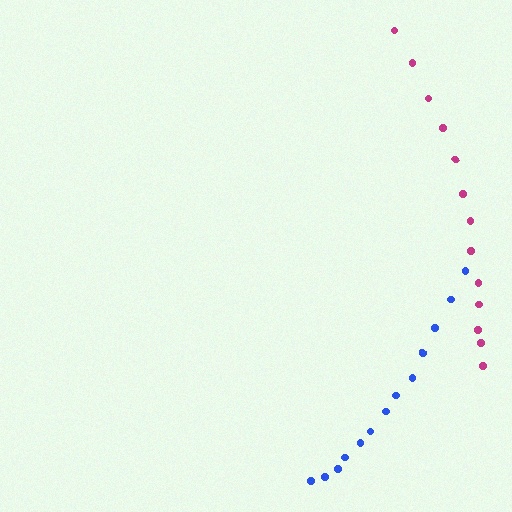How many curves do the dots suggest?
There are 2 distinct paths.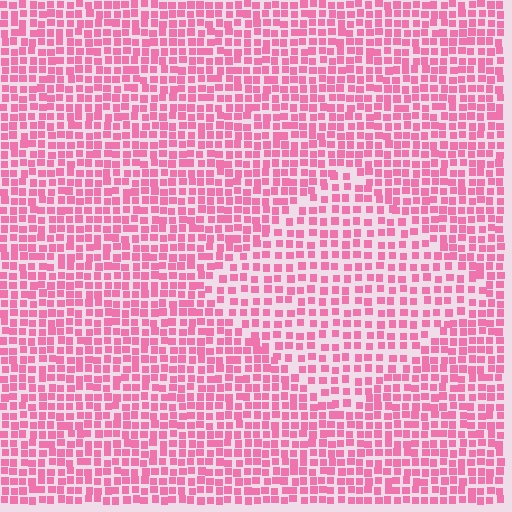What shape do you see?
I see a diamond.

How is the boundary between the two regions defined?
The boundary is defined by a change in element density (approximately 1.5x ratio). All elements are the same color, size, and shape.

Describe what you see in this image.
The image contains small pink elements arranged at two different densities. A diamond-shaped region is visible where the elements are less densely packed than the surrounding area.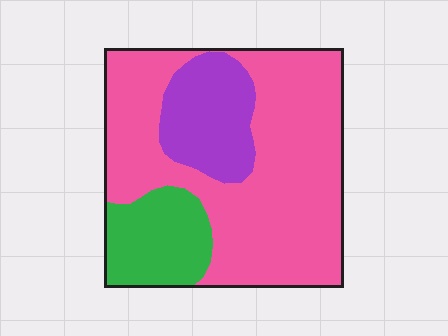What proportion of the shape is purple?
Purple takes up less than a quarter of the shape.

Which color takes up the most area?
Pink, at roughly 65%.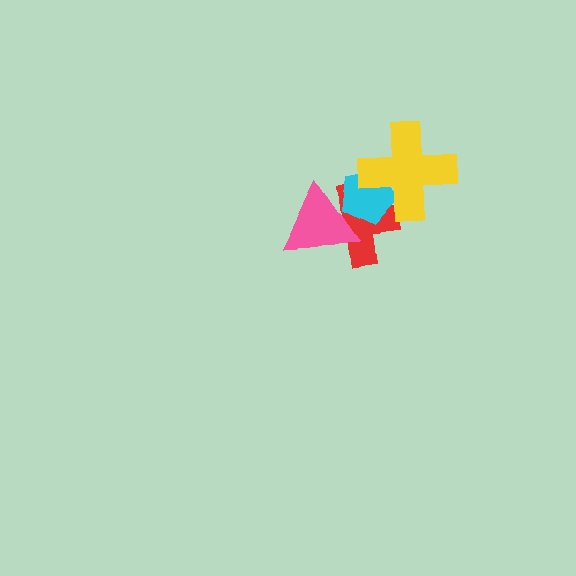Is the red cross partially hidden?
Yes, it is partially covered by another shape.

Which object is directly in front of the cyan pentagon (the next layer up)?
The pink triangle is directly in front of the cyan pentagon.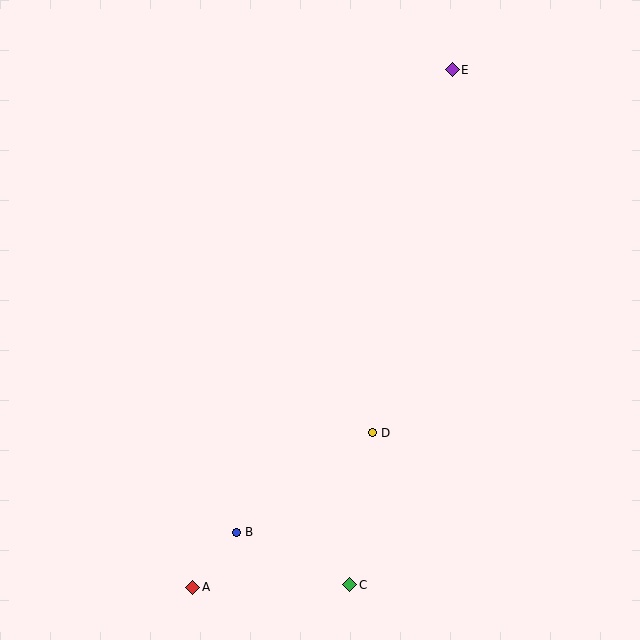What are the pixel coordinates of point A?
Point A is at (193, 587).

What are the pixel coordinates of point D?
Point D is at (372, 433).